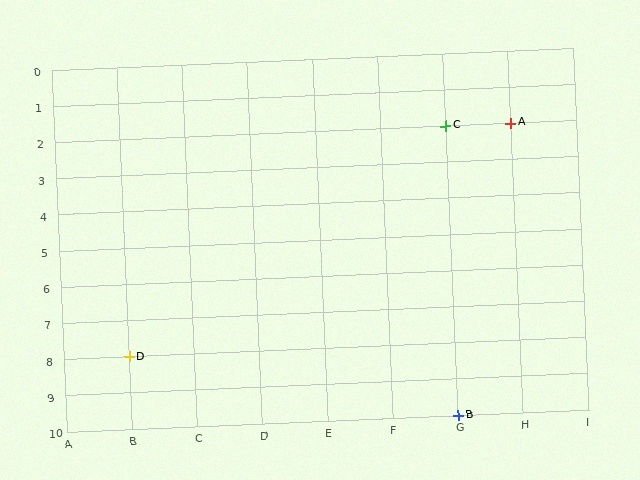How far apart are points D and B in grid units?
Points D and B are 5 columns and 2 rows apart (about 5.4 grid units diagonally).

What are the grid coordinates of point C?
Point C is at grid coordinates (G, 2).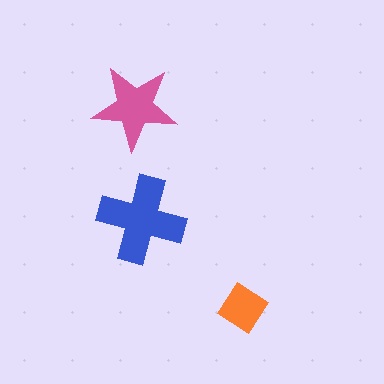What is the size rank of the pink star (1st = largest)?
2nd.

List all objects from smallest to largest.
The orange diamond, the pink star, the blue cross.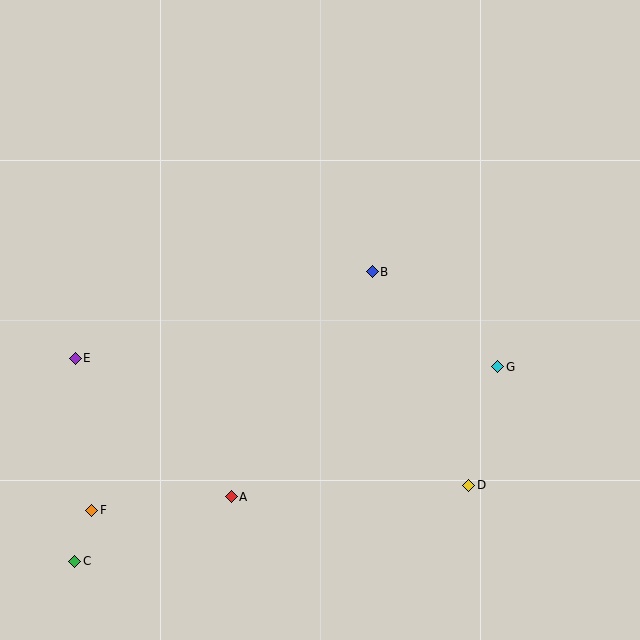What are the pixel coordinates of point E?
Point E is at (75, 358).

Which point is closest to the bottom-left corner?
Point C is closest to the bottom-left corner.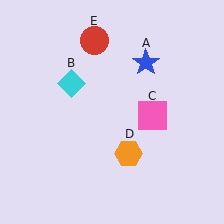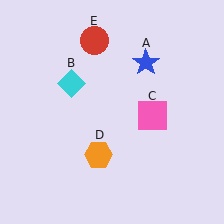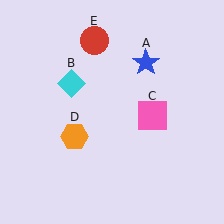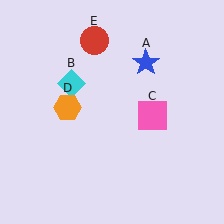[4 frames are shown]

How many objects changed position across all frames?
1 object changed position: orange hexagon (object D).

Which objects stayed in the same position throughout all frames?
Blue star (object A) and cyan diamond (object B) and pink square (object C) and red circle (object E) remained stationary.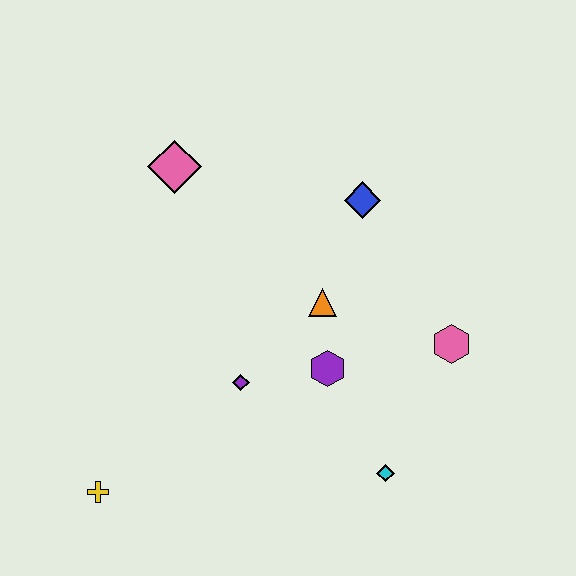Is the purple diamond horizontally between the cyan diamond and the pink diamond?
Yes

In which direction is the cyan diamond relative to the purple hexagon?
The cyan diamond is below the purple hexagon.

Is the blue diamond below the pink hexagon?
No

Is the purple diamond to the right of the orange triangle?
No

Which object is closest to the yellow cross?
The purple diamond is closest to the yellow cross.